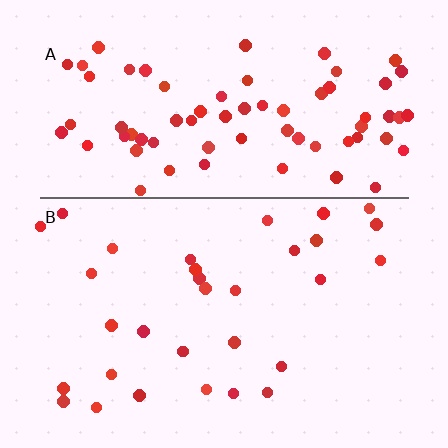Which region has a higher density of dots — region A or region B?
A (the top).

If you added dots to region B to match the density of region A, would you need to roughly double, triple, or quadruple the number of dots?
Approximately double.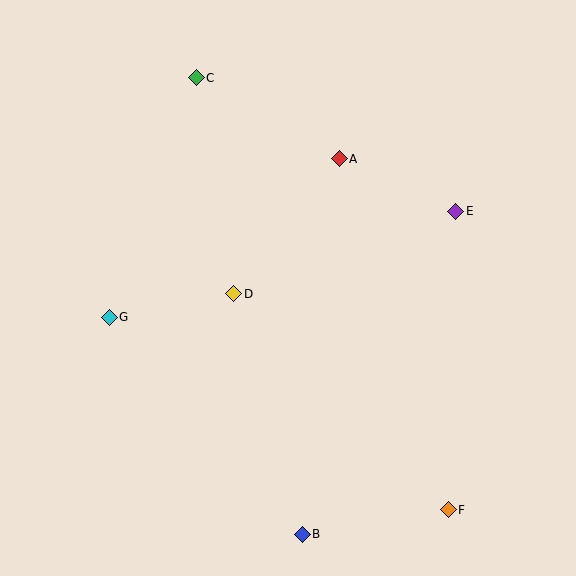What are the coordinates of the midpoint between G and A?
The midpoint between G and A is at (224, 238).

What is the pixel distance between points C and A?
The distance between C and A is 165 pixels.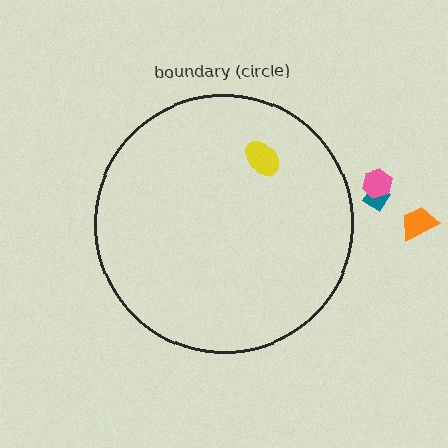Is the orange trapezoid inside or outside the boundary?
Outside.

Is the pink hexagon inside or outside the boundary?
Outside.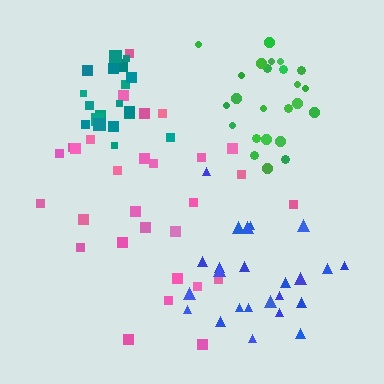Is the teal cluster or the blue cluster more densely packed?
Teal.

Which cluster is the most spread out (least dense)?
Pink.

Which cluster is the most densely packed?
Teal.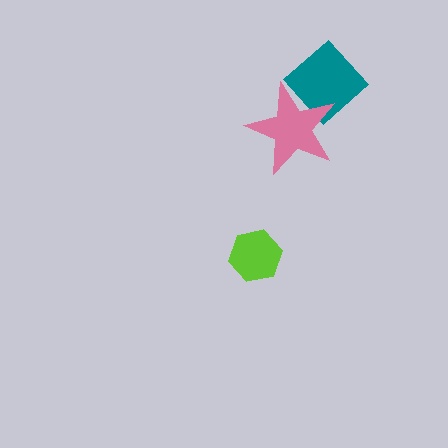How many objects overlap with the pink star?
1 object overlaps with the pink star.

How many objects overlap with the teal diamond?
1 object overlaps with the teal diamond.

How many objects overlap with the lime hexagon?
0 objects overlap with the lime hexagon.